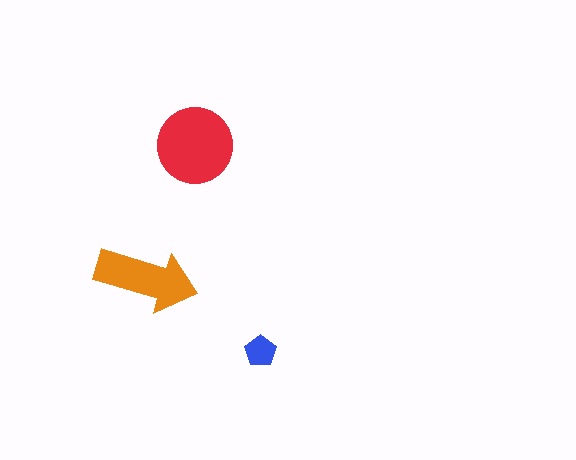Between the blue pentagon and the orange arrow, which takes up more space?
The orange arrow.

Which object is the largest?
The red circle.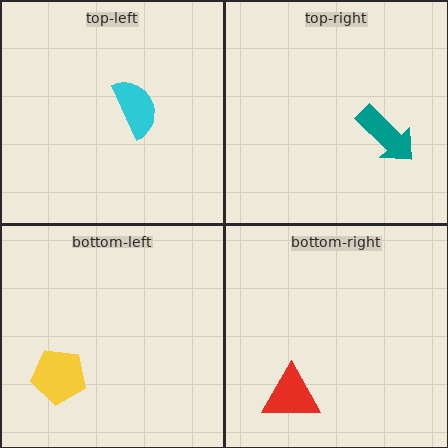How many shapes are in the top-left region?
1.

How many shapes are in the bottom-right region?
1.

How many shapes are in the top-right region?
1.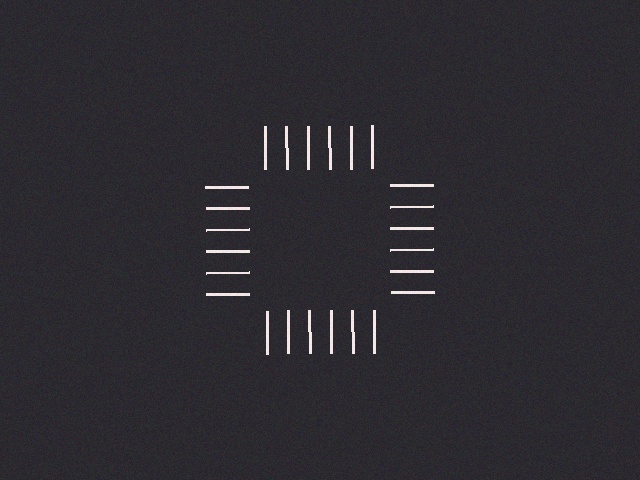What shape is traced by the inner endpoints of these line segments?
An illusory square — the line segments terminate on its edges but no continuous stroke is drawn.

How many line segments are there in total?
24 — 6 along each of the 4 edges.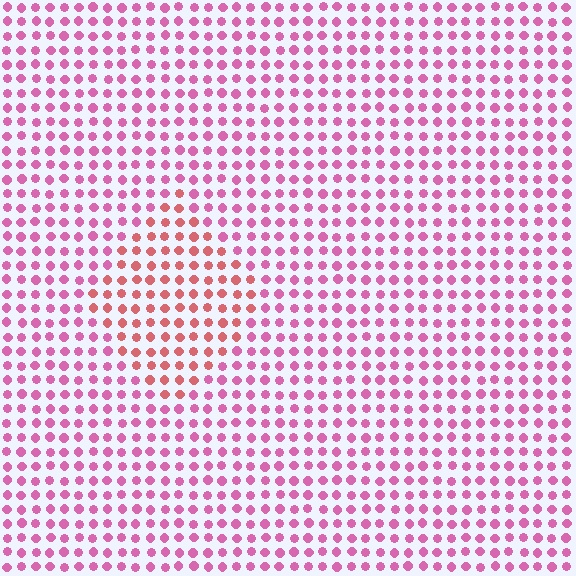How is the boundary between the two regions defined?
The boundary is defined purely by a slight shift in hue (about 34 degrees). Spacing, size, and orientation are identical on both sides.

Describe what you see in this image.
The image is filled with small pink elements in a uniform arrangement. A diamond-shaped region is visible where the elements are tinted to a slightly different hue, forming a subtle color boundary.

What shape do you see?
I see a diamond.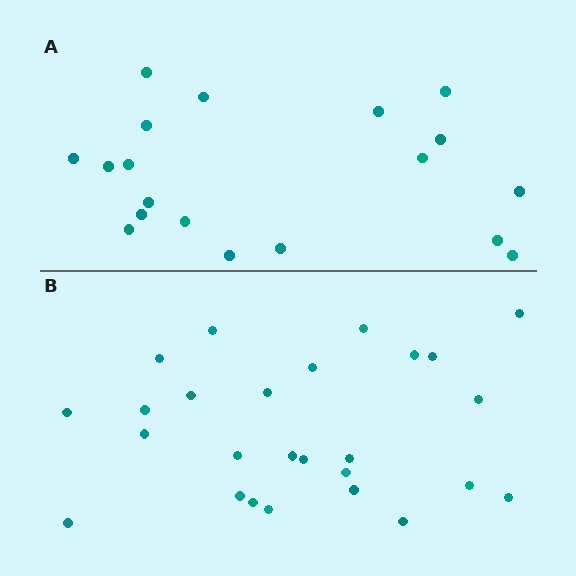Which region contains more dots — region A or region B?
Region B (the bottom region) has more dots.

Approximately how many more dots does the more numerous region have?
Region B has roughly 8 or so more dots than region A.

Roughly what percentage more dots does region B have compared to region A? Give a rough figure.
About 35% more.